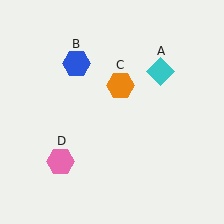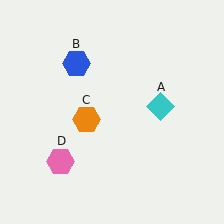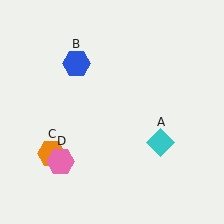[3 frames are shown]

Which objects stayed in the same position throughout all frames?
Blue hexagon (object B) and pink hexagon (object D) remained stationary.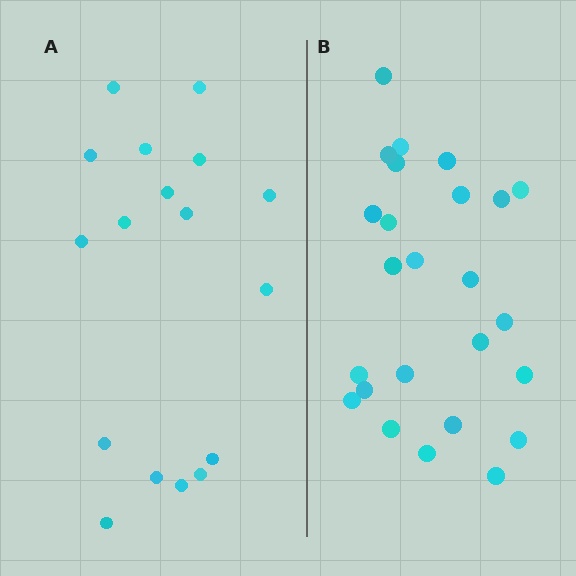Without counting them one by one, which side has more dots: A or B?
Region B (the right region) has more dots.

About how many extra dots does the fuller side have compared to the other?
Region B has roughly 8 or so more dots than region A.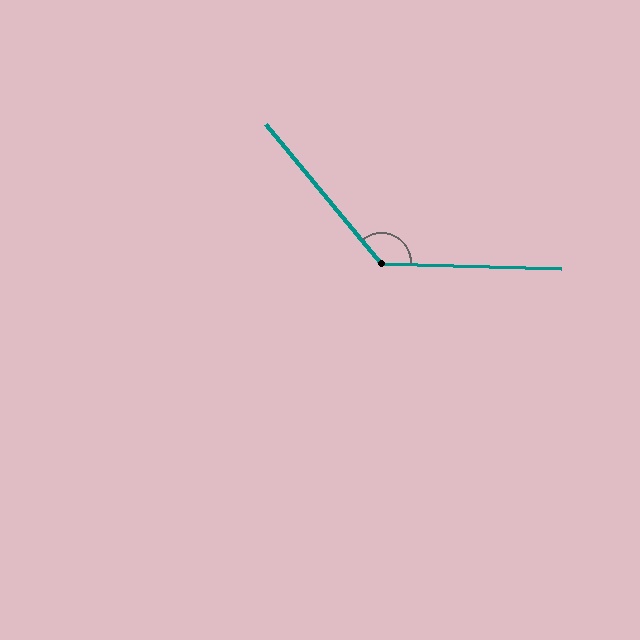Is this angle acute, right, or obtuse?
It is obtuse.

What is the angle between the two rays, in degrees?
Approximately 132 degrees.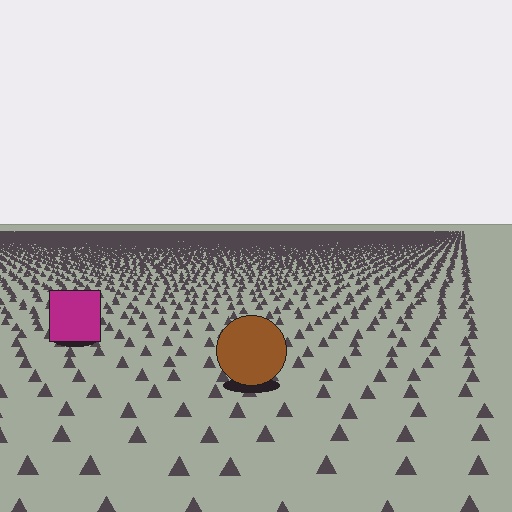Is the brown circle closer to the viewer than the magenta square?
Yes. The brown circle is closer — you can tell from the texture gradient: the ground texture is coarser near it.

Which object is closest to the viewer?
The brown circle is closest. The texture marks near it are larger and more spread out.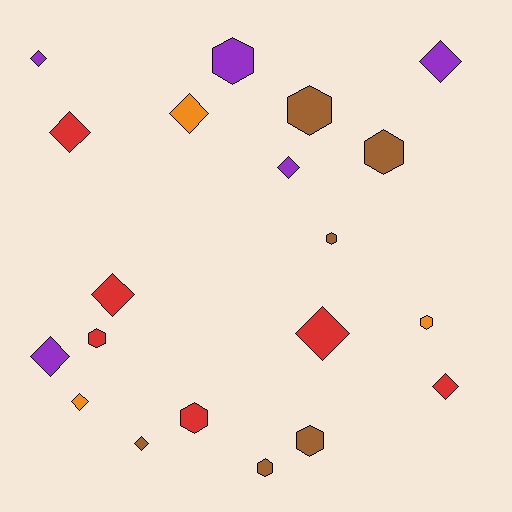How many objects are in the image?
There are 20 objects.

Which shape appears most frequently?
Diamond, with 11 objects.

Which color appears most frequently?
Red, with 6 objects.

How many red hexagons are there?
There are 2 red hexagons.